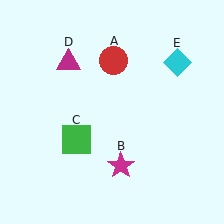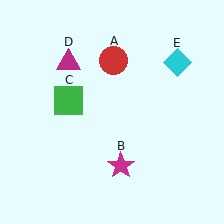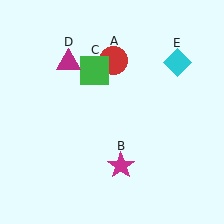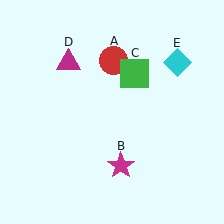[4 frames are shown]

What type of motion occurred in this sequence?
The green square (object C) rotated clockwise around the center of the scene.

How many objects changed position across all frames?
1 object changed position: green square (object C).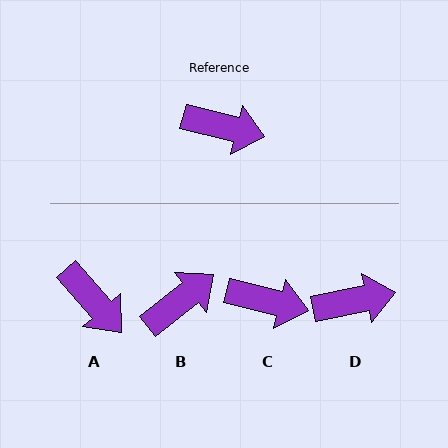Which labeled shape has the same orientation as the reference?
C.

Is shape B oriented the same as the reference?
No, it is off by about 52 degrees.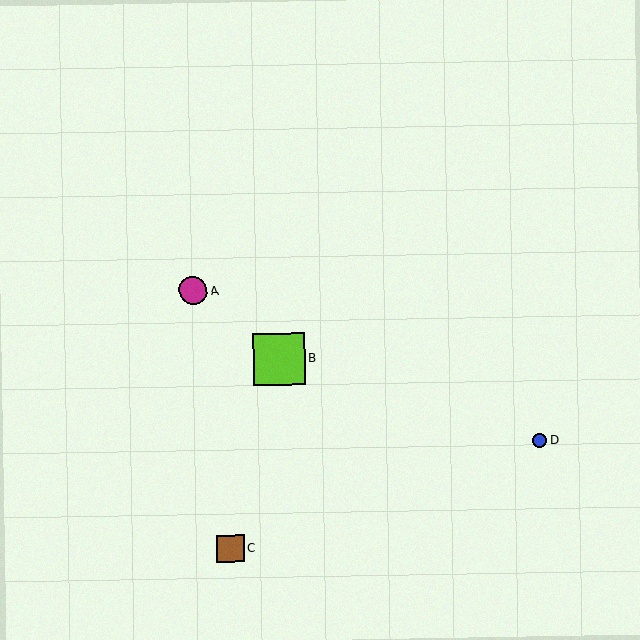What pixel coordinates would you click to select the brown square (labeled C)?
Click at (230, 549) to select the brown square C.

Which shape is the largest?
The lime square (labeled B) is the largest.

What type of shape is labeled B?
Shape B is a lime square.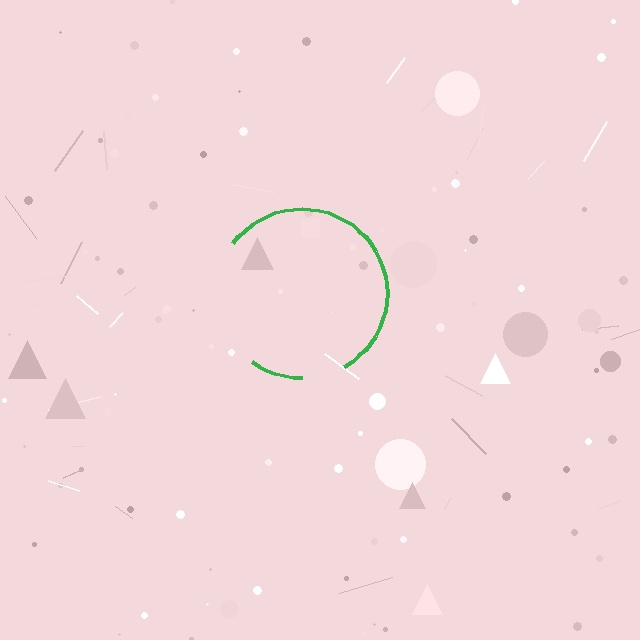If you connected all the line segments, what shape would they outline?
They would outline a circle.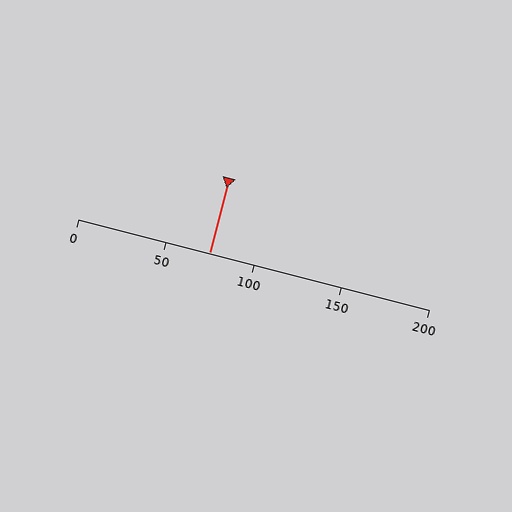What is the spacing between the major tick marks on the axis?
The major ticks are spaced 50 apart.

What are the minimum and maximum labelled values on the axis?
The axis runs from 0 to 200.